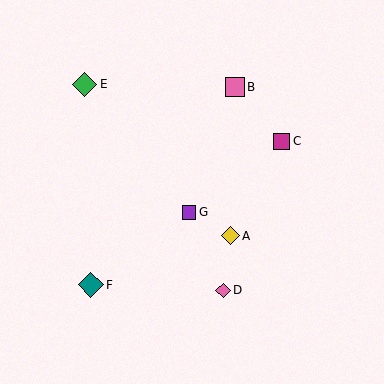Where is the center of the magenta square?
The center of the magenta square is at (281, 141).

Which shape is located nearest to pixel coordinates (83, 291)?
The teal diamond (labeled F) at (91, 285) is nearest to that location.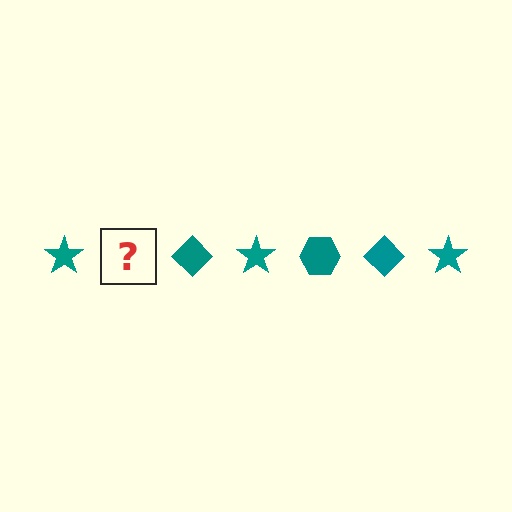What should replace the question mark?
The question mark should be replaced with a teal hexagon.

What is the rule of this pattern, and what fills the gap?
The rule is that the pattern cycles through star, hexagon, diamond shapes in teal. The gap should be filled with a teal hexagon.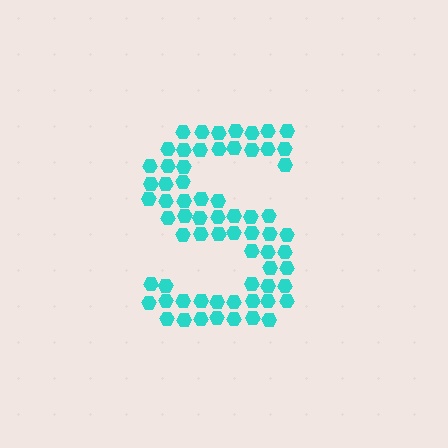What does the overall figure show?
The overall figure shows the letter S.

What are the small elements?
The small elements are hexagons.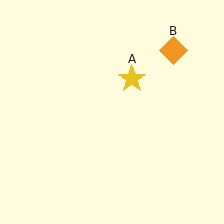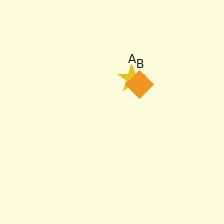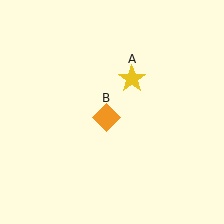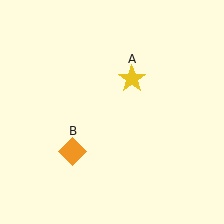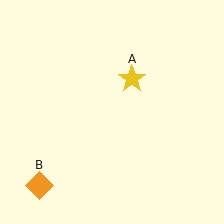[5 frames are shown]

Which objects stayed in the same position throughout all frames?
Yellow star (object A) remained stationary.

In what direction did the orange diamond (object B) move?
The orange diamond (object B) moved down and to the left.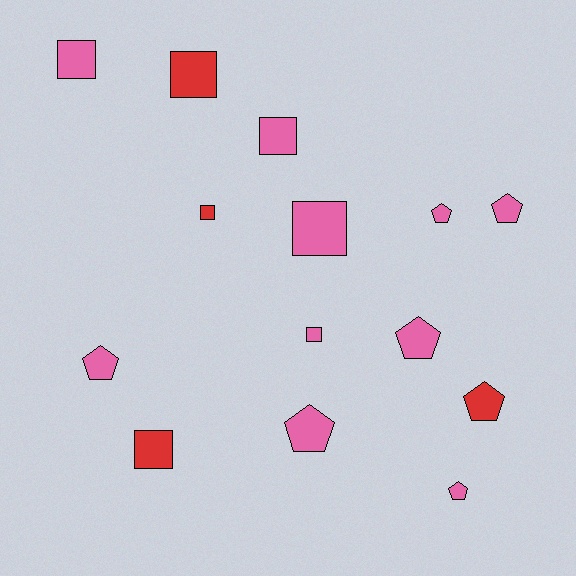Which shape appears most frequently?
Square, with 7 objects.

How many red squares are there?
There are 3 red squares.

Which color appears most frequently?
Pink, with 10 objects.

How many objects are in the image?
There are 14 objects.